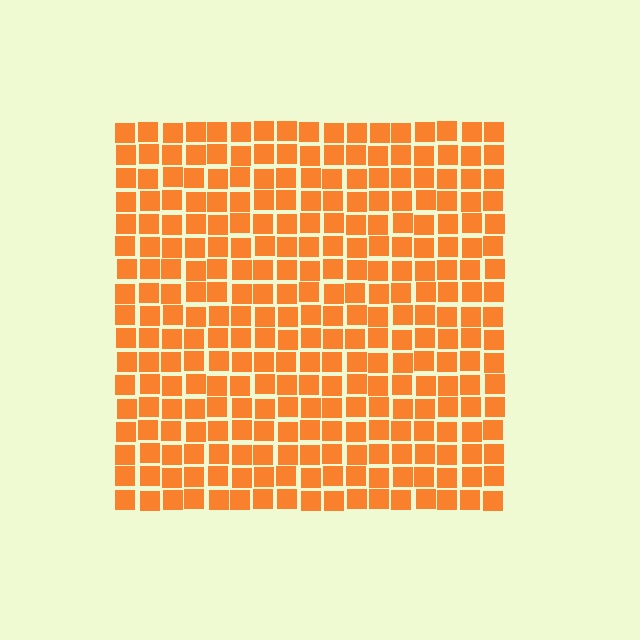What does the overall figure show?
The overall figure shows a square.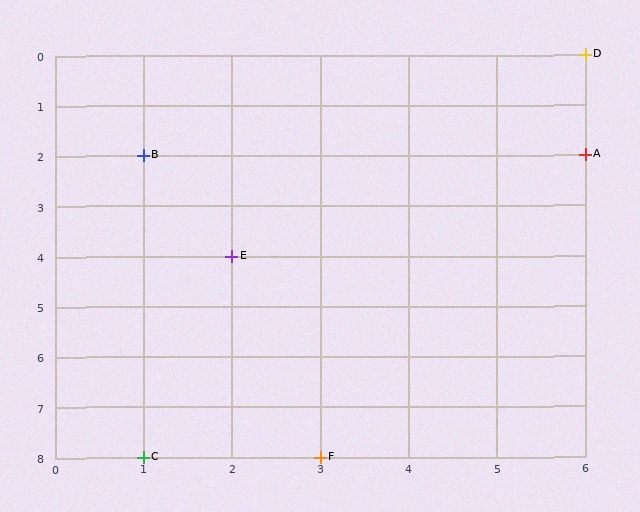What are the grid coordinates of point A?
Point A is at grid coordinates (6, 2).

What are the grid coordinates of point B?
Point B is at grid coordinates (1, 2).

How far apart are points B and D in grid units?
Points B and D are 5 columns and 2 rows apart (about 5.4 grid units diagonally).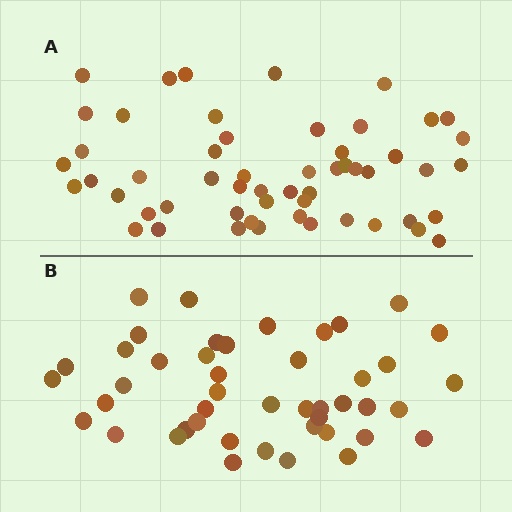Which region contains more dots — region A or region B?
Region A (the top region) has more dots.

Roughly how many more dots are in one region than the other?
Region A has roughly 8 or so more dots than region B.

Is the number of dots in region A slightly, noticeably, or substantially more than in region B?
Region A has only slightly more — the two regions are fairly close. The ratio is roughly 1.2 to 1.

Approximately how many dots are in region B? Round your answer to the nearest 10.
About 40 dots. (The exact count is 45, which rounds to 40.)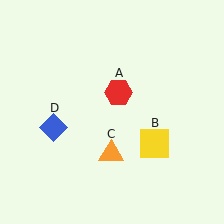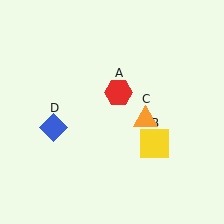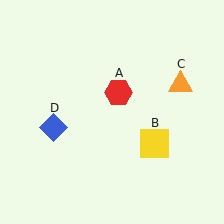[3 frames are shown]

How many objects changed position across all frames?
1 object changed position: orange triangle (object C).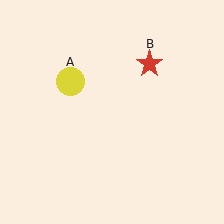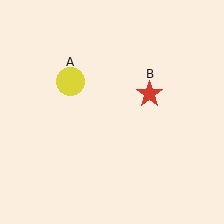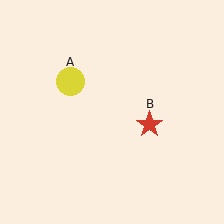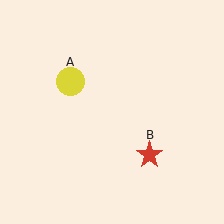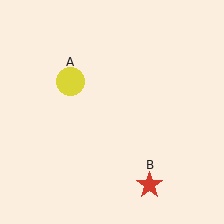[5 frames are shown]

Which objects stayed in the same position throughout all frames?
Yellow circle (object A) remained stationary.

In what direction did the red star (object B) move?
The red star (object B) moved down.